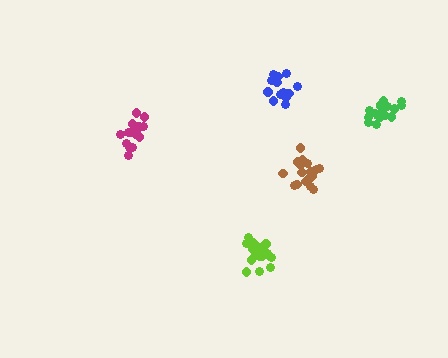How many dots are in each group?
Group 1: 14 dots, Group 2: 16 dots, Group 3: 20 dots, Group 4: 20 dots, Group 5: 18 dots (88 total).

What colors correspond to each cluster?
The clusters are colored: blue, magenta, green, lime, brown.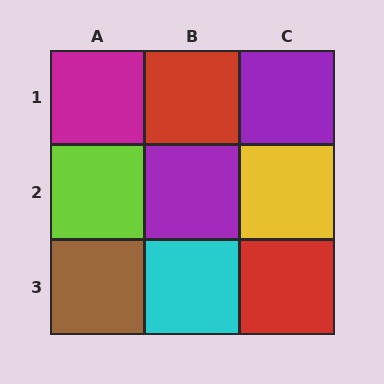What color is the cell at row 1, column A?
Magenta.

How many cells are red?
2 cells are red.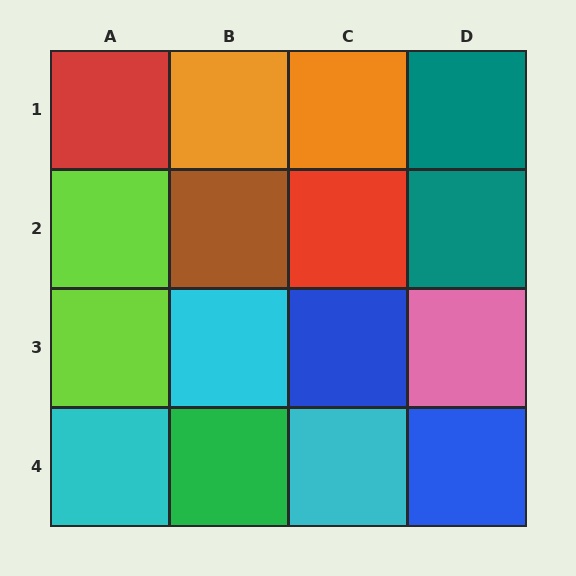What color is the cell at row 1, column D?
Teal.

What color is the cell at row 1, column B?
Orange.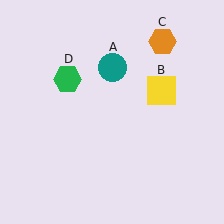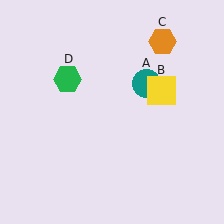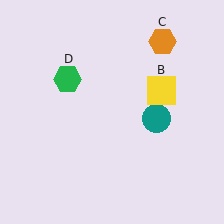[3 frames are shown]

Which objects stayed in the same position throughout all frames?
Yellow square (object B) and orange hexagon (object C) and green hexagon (object D) remained stationary.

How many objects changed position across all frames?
1 object changed position: teal circle (object A).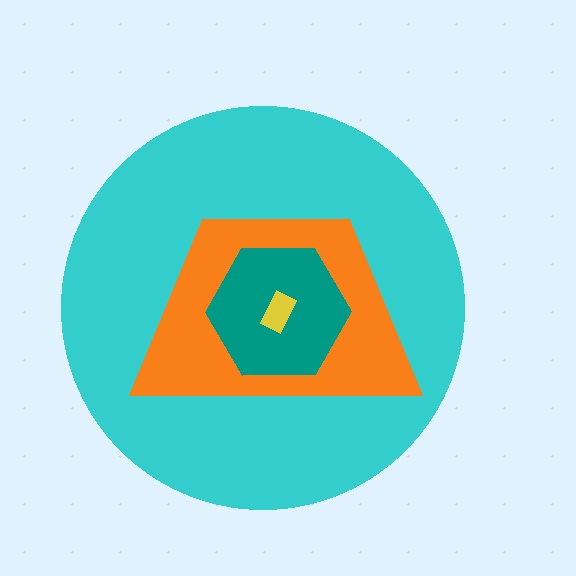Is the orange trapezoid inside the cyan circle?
Yes.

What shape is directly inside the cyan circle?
The orange trapezoid.